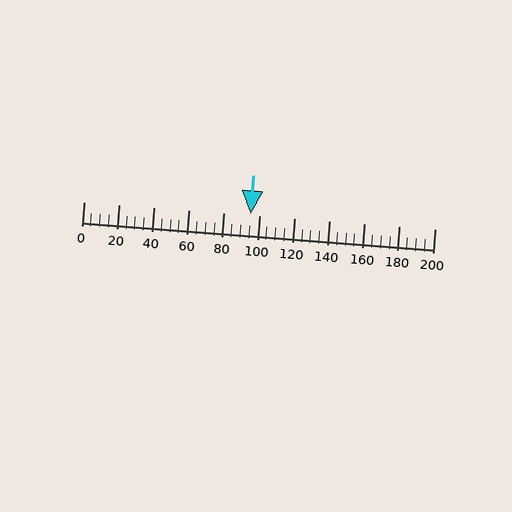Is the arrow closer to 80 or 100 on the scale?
The arrow is closer to 100.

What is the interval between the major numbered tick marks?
The major tick marks are spaced 20 units apart.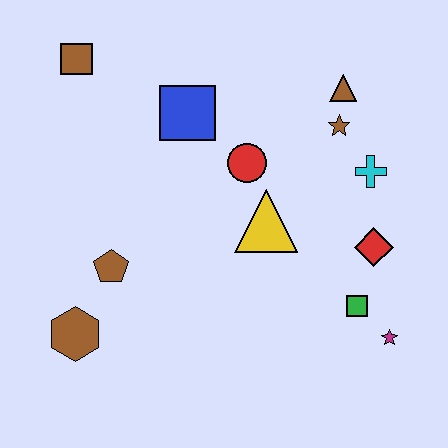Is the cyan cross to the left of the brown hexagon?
No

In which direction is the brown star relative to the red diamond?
The brown star is above the red diamond.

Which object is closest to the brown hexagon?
The brown pentagon is closest to the brown hexagon.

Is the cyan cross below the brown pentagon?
No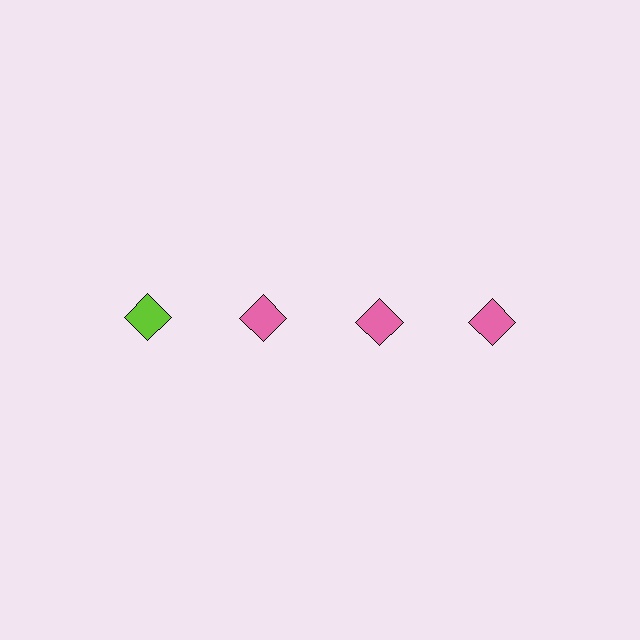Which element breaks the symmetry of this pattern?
The lime diamond in the top row, leftmost column breaks the symmetry. All other shapes are pink diamonds.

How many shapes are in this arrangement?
There are 4 shapes arranged in a grid pattern.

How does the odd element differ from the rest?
It has a different color: lime instead of pink.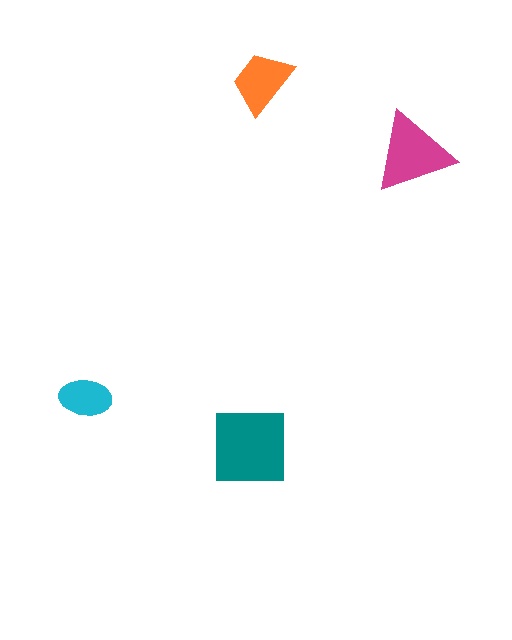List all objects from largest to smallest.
The teal square, the magenta triangle, the orange trapezoid, the cyan ellipse.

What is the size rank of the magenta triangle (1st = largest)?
2nd.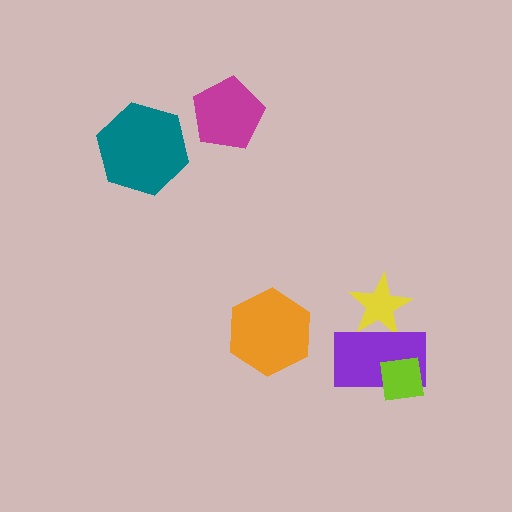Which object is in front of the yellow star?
The purple rectangle is in front of the yellow star.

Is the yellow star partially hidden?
Yes, it is partially covered by another shape.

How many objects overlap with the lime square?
1 object overlaps with the lime square.